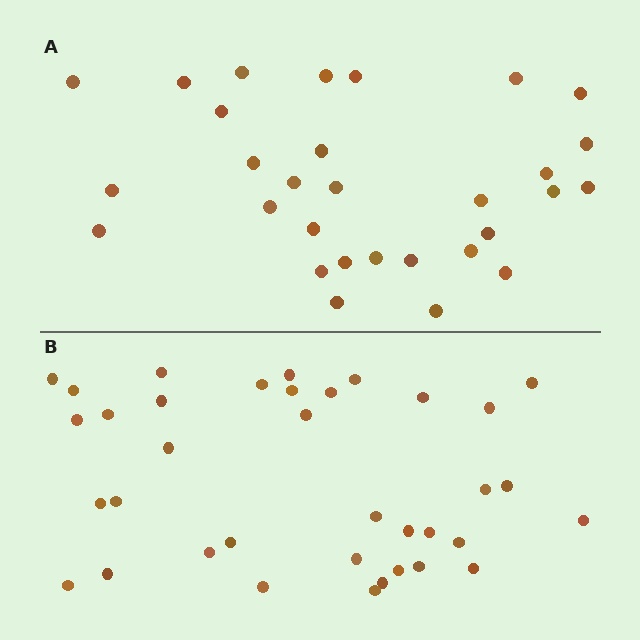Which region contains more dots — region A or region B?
Region B (the bottom region) has more dots.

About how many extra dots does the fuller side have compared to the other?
Region B has about 6 more dots than region A.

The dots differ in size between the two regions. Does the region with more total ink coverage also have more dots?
No. Region A has more total ink coverage because its dots are larger, but region B actually contains more individual dots. Total area can be misleading — the number of items is what matters here.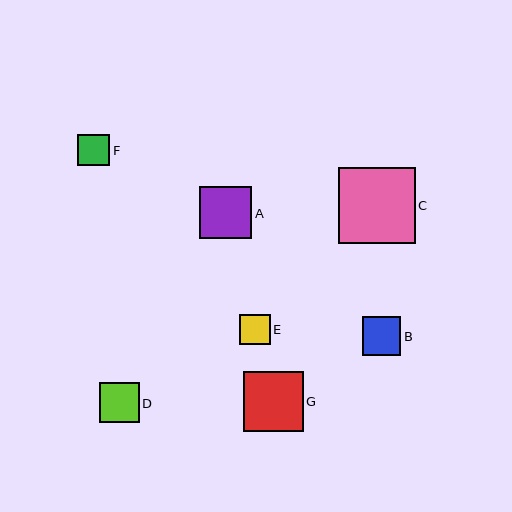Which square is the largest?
Square C is the largest with a size of approximately 76 pixels.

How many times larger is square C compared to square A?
Square C is approximately 1.5 times the size of square A.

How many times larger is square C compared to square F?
Square C is approximately 2.4 times the size of square F.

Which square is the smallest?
Square E is the smallest with a size of approximately 31 pixels.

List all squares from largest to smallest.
From largest to smallest: C, G, A, D, B, F, E.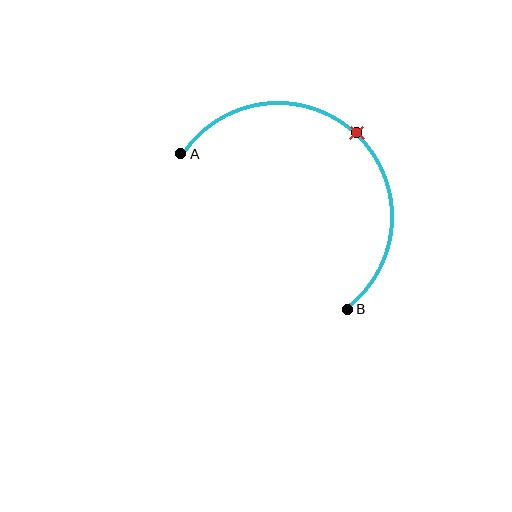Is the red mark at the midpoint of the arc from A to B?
Yes. The red mark lies on the arc at equal arc-length from both A and B — it is the arc midpoint.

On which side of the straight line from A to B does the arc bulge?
The arc bulges above and to the right of the straight line connecting A and B.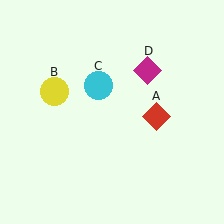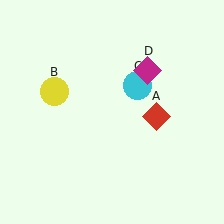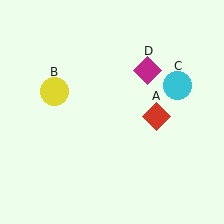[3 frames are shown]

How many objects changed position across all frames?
1 object changed position: cyan circle (object C).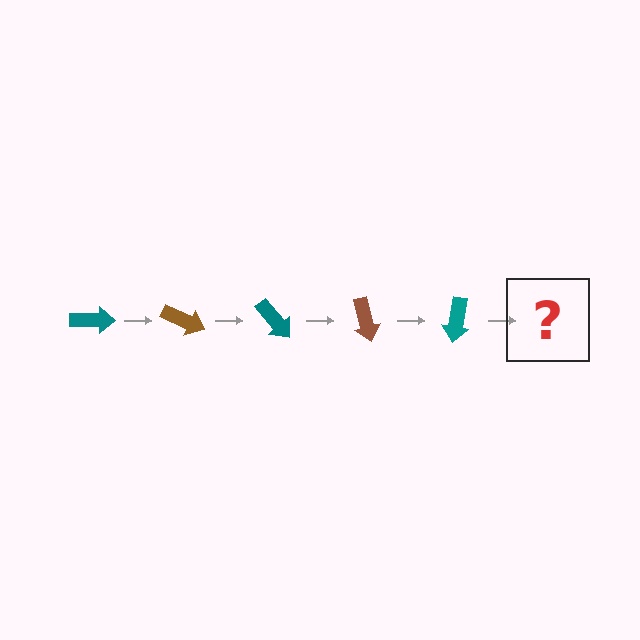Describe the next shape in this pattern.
It should be a brown arrow, rotated 125 degrees from the start.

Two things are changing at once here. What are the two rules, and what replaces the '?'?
The two rules are that it rotates 25 degrees each step and the color cycles through teal and brown. The '?' should be a brown arrow, rotated 125 degrees from the start.